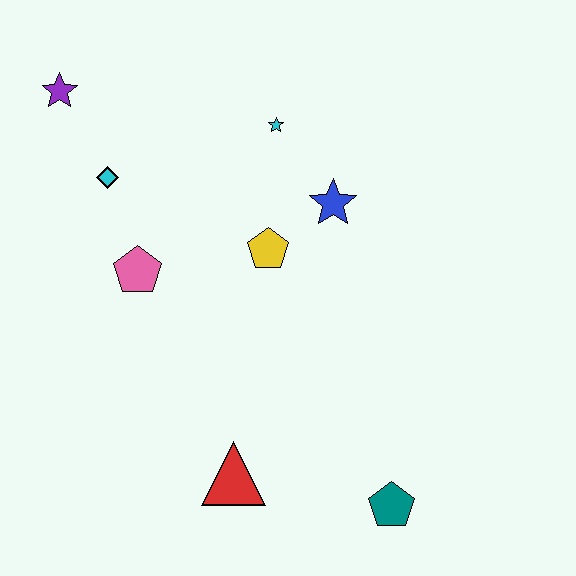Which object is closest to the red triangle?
The teal pentagon is closest to the red triangle.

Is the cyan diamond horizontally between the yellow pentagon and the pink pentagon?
No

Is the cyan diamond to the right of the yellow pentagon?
No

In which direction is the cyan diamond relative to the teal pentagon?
The cyan diamond is above the teal pentagon.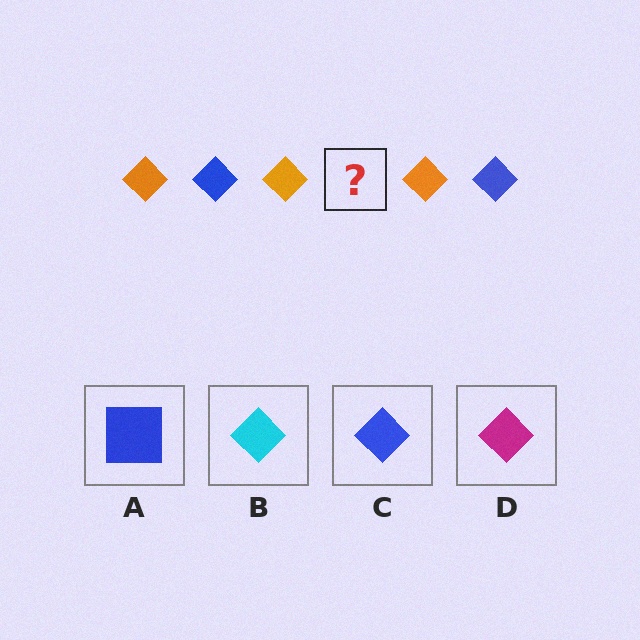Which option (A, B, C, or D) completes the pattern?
C.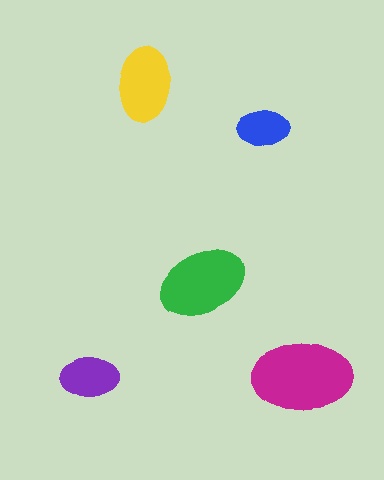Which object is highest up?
The yellow ellipse is topmost.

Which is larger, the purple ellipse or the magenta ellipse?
The magenta one.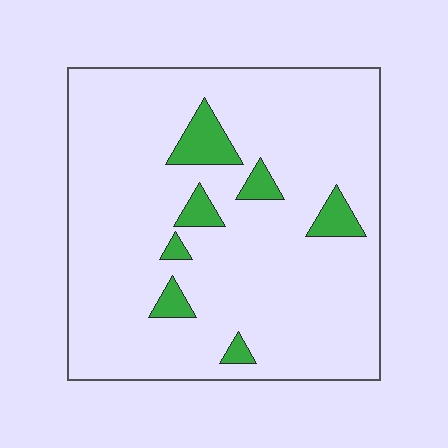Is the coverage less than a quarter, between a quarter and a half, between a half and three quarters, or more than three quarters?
Less than a quarter.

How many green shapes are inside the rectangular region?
7.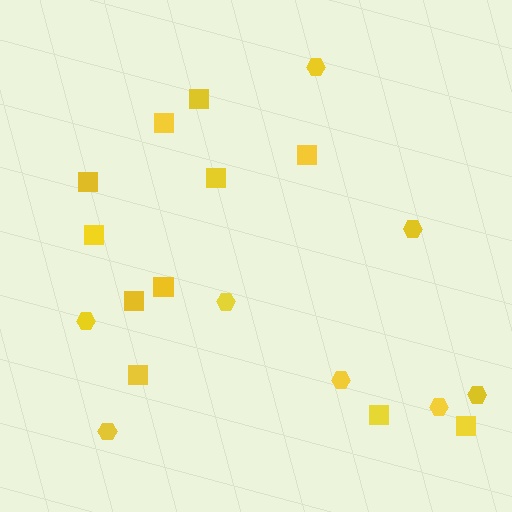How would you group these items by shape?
There are 2 groups: one group of hexagons (8) and one group of squares (11).